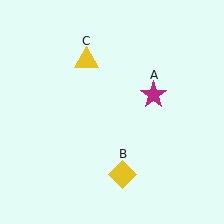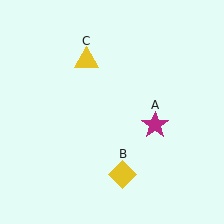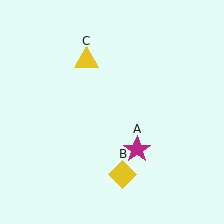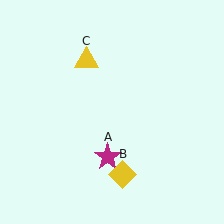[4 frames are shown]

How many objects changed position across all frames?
1 object changed position: magenta star (object A).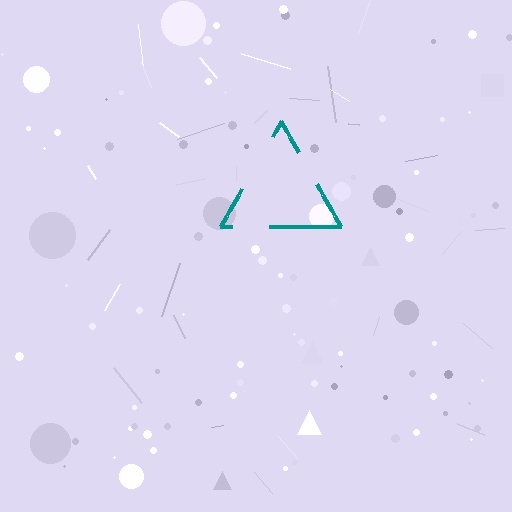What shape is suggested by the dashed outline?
The dashed outline suggests a triangle.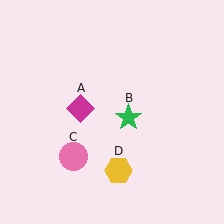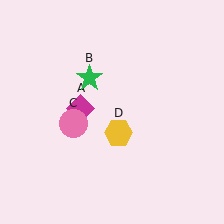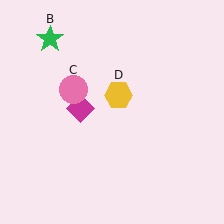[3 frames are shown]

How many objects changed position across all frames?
3 objects changed position: green star (object B), pink circle (object C), yellow hexagon (object D).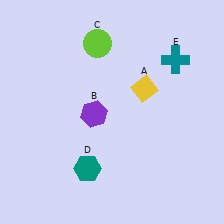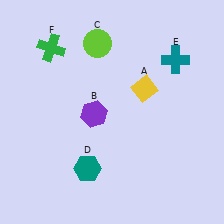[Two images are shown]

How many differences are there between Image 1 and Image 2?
There is 1 difference between the two images.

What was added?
A green cross (F) was added in Image 2.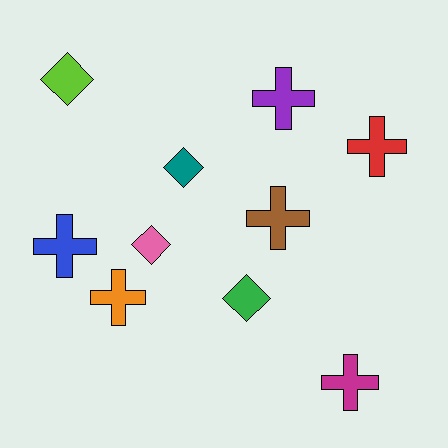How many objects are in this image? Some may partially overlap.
There are 10 objects.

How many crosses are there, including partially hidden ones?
There are 6 crosses.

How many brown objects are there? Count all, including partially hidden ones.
There is 1 brown object.